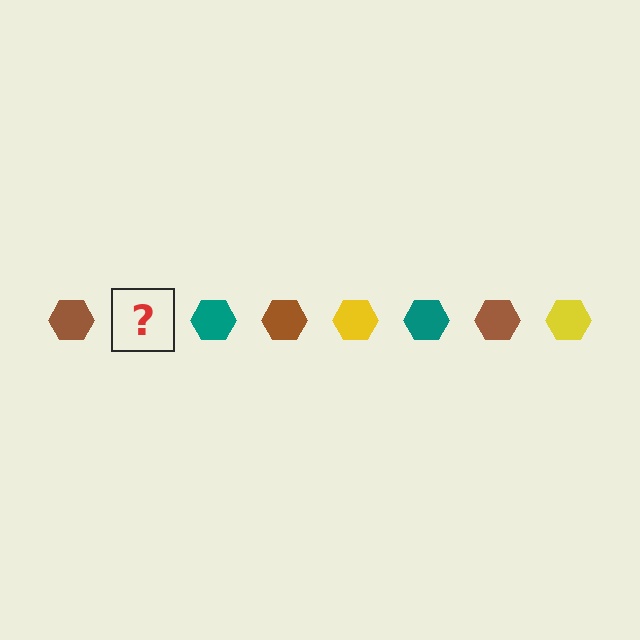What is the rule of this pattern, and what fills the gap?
The rule is that the pattern cycles through brown, yellow, teal hexagons. The gap should be filled with a yellow hexagon.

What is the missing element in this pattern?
The missing element is a yellow hexagon.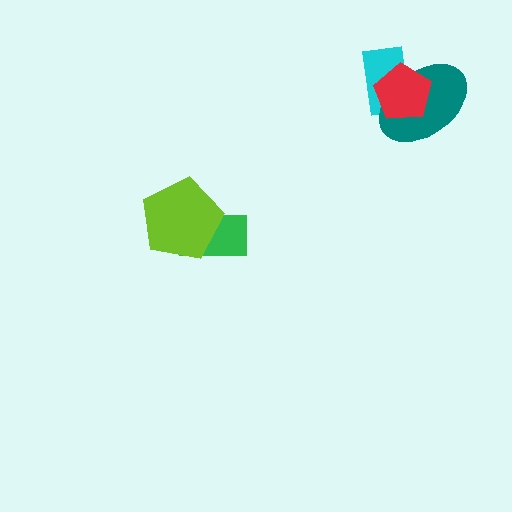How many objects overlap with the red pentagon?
2 objects overlap with the red pentagon.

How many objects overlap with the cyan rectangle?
2 objects overlap with the cyan rectangle.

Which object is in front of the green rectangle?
The lime pentagon is in front of the green rectangle.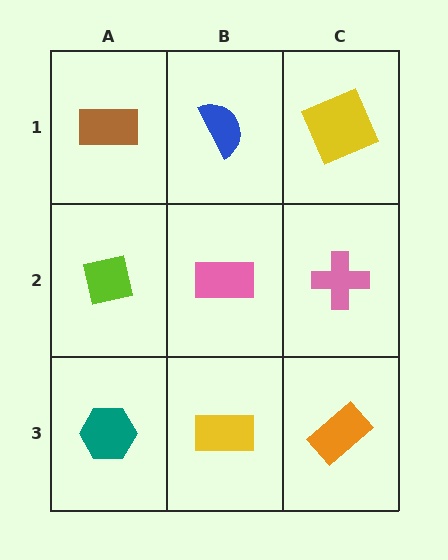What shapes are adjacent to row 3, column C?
A pink cross (row 2, column C), a yellow rectangle (row 3, column B).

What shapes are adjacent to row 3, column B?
A pink rectangle (row 2, column B), a teal hexagon (row 3, column A), an orange rectangle (row 3, column C).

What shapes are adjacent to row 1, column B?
A pink rectangle (row 2, column B), a brown rectangle (row 1, column A), a yellow square (row 1, column C).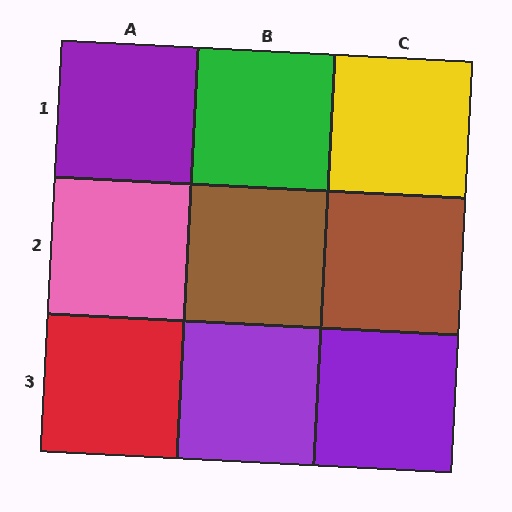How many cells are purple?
3 cells are purple.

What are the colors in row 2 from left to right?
Pink, brown, brown.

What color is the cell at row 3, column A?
Red.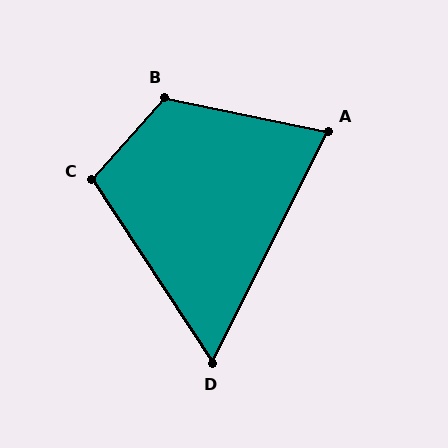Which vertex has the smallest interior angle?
D, at approximately 60 degrees.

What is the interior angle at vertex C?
Approximately 105 degrees (obtuse).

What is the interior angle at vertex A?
Approximately 75 degrees (acute).